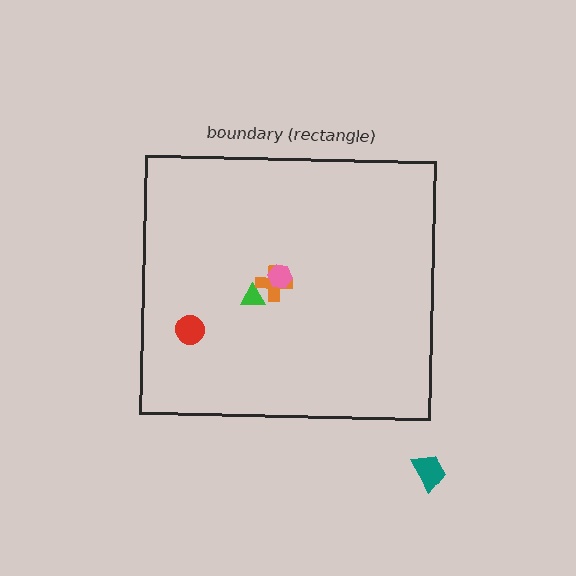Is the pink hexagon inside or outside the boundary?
Inside.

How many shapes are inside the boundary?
4 inside, 1 outside.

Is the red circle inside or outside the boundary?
Inside.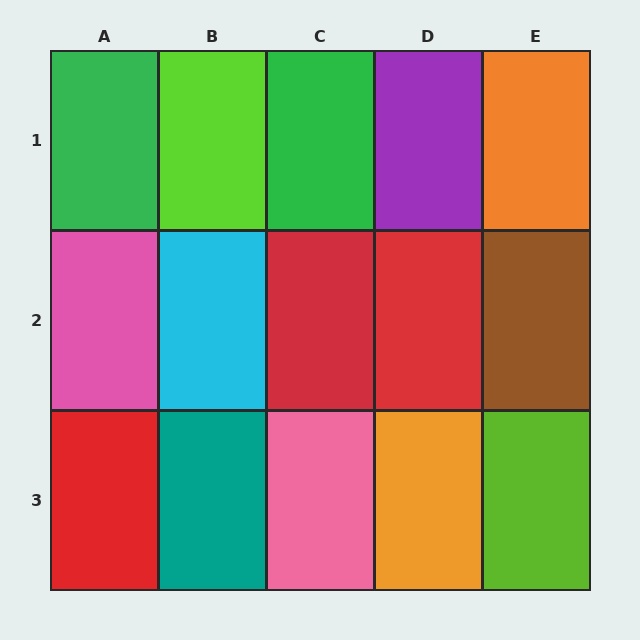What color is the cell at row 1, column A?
Green.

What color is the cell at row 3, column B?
Teal.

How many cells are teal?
1 cell is teal.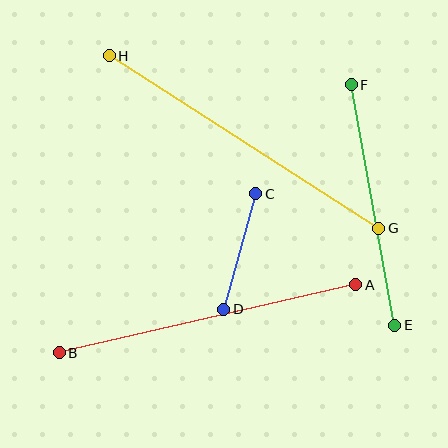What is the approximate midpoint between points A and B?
The midpoint is at approximately (207, 319) pixels.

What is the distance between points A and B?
The distance is approximately 304 pixels.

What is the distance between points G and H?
The distance is approximately 320 pixels.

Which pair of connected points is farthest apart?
Points G and H are farthest apart.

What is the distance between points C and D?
The distance is approximately 120 pixels.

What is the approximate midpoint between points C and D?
The midpoint is at approximately (240, 252) pixels.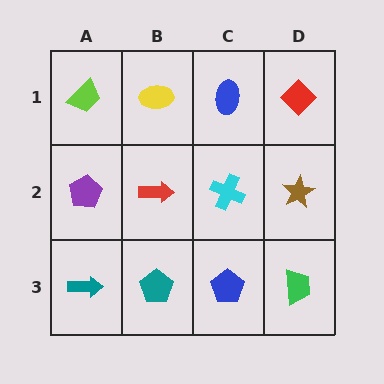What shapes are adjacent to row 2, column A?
A lime trapezoid (row 1, column A), a teal arrow (row 3, column A), a red arrow (row 2, column B).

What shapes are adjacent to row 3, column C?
A cyan cross (row 2, column C), a teal pentagon (row 3, column B), a green trapezoid (row 3, column D).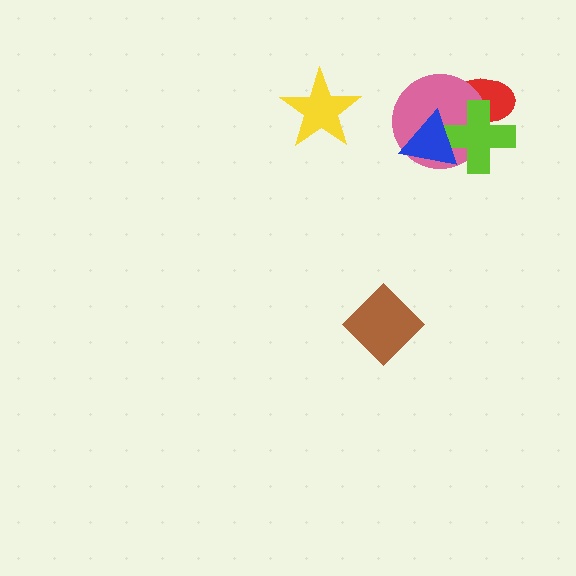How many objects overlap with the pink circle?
3 objects overlap with the pink circle.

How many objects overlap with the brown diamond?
0 objects overlap with the brown diamond.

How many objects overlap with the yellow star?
0 objects overlap with the yellow star.